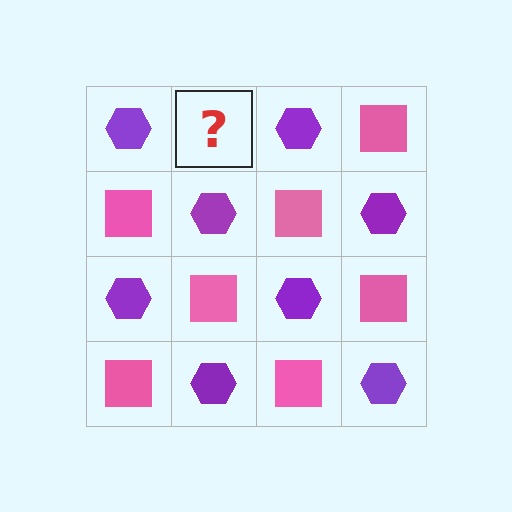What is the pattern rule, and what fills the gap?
The rule is that it alternates purple hexagon and pink square in a checkerboard pattern. The gap should be filled with a pink square.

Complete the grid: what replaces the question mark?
The question mark should be replaced with a pink square.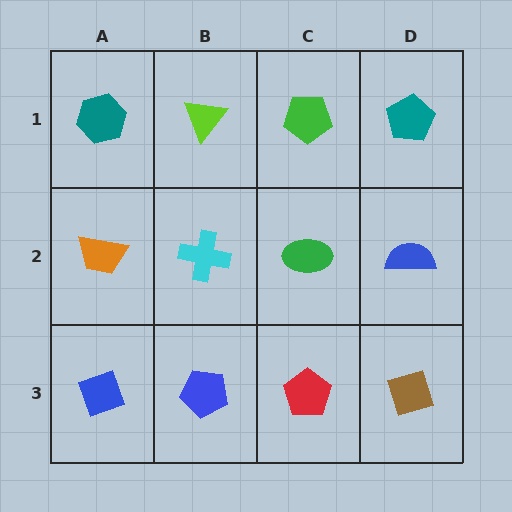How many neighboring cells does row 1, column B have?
3.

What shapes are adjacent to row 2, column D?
A teal pentagon (row 1, column D), a brown diamond (row 3, column D), a green ellipse (row 2, column C).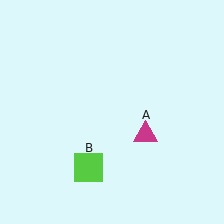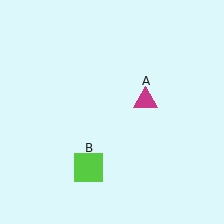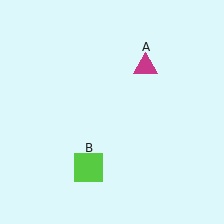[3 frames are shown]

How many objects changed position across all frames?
1 object changed position: magenta triangle (object A).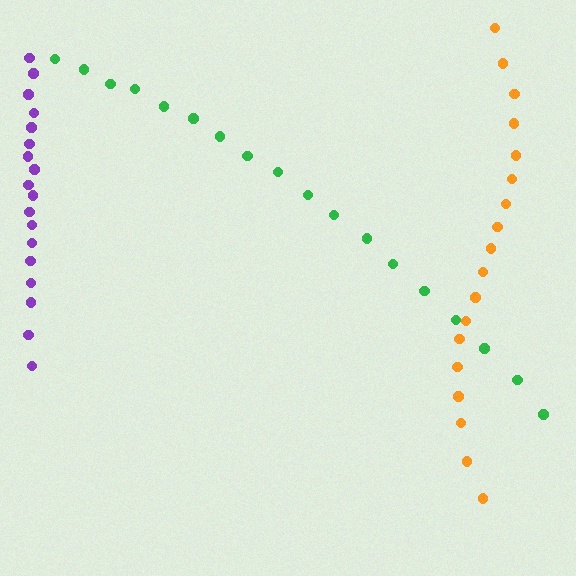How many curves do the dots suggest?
There are 3 distinct paths.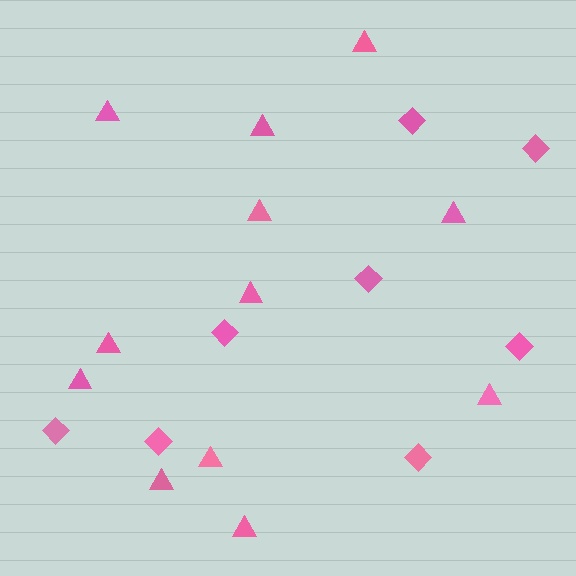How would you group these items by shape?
There are 2 groups: one group of diamonds (8) and one group of triangles (12).